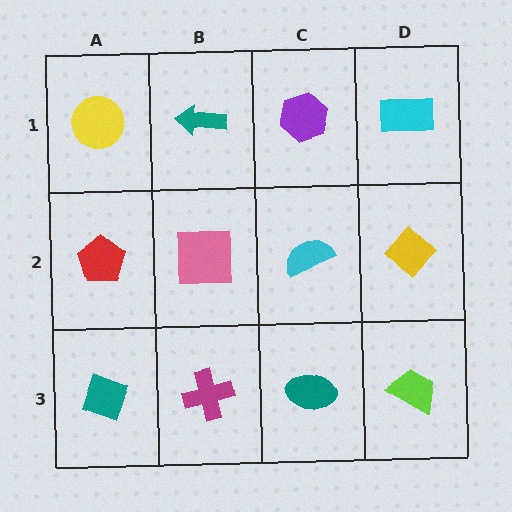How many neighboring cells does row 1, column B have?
3.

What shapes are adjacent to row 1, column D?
A yellow diamond (row 2, column D), a purple hexagon (row 1, column C).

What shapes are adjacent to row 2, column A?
A yellow circle (row 1, column A), a teal diamond (row 3, column A), a pink square (row 2, column B).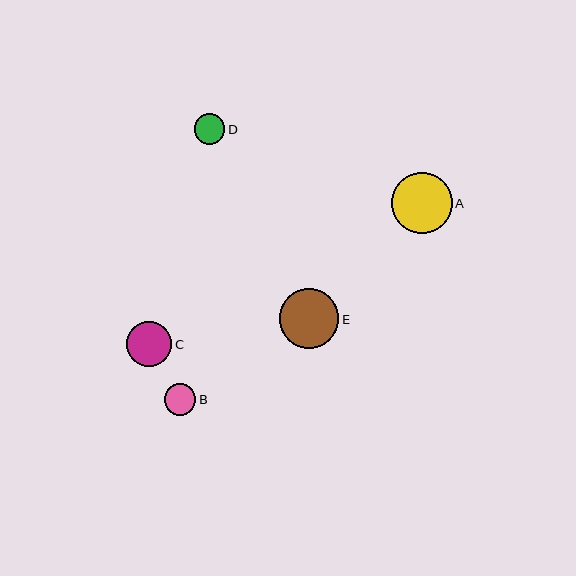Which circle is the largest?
Circle A is the largest with a size of approximately 61 pixels.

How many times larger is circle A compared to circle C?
Circle A is approximately 1.4 times the size of circle C.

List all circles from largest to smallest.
From largest to smallest: A, E, C, B, D.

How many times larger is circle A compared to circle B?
Circle A is approximately 1.9 times the size of circle B.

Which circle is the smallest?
Circle D is the smallest with a size of approximately 31 pixels.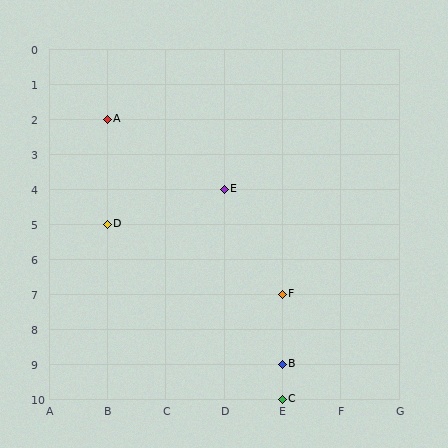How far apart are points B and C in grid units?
Points B and C are 1 row apart.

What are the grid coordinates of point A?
Point A is at grid coordinates (B, 2).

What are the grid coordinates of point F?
Point F is at grid coordinates (E, 7).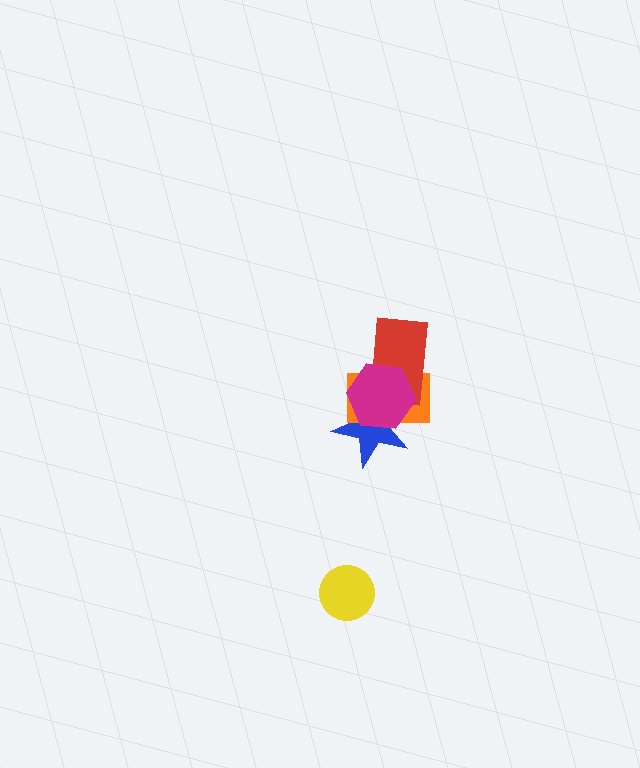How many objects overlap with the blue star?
3 objects overlap with the blue star.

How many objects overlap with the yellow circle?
0 objects overlap with the yellow circle.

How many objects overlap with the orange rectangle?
3 objects overlap with the orange rectangle.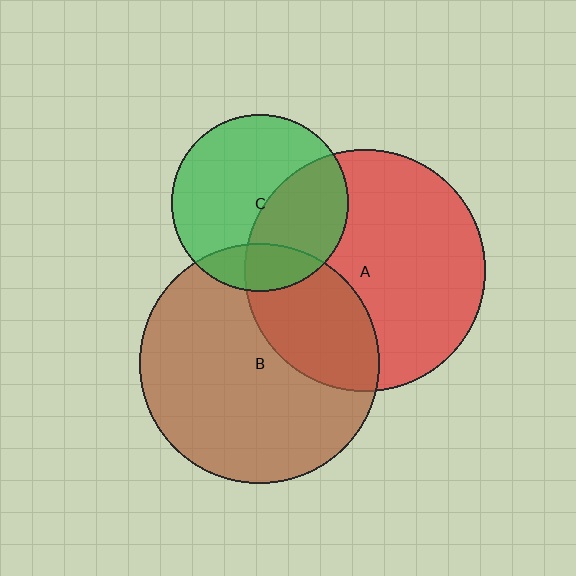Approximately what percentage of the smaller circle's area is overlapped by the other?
Approximately 40%.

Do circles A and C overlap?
Yes.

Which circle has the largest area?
Circle A (red).